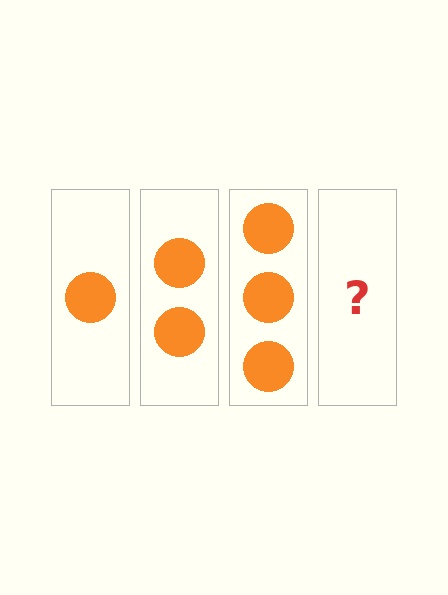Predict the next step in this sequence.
The next step is 4 circles.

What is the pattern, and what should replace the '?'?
The pattern is that each step adds one more circle. The '?' should be 4 circles.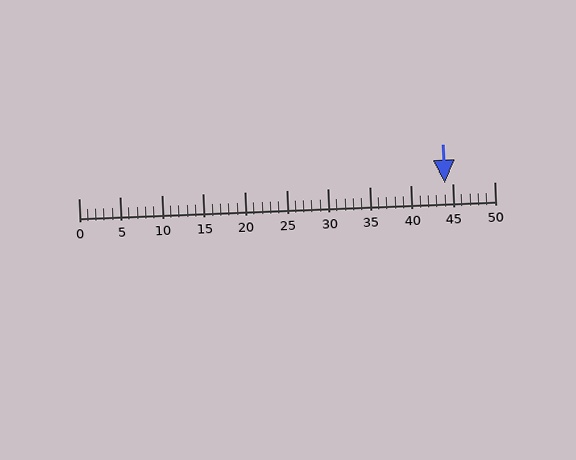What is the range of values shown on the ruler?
The ruler shows values from 0 to 50.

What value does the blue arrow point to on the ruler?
The blue arrow points to approximately 44.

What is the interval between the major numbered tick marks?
The major tick marks are spaced 5 units apart.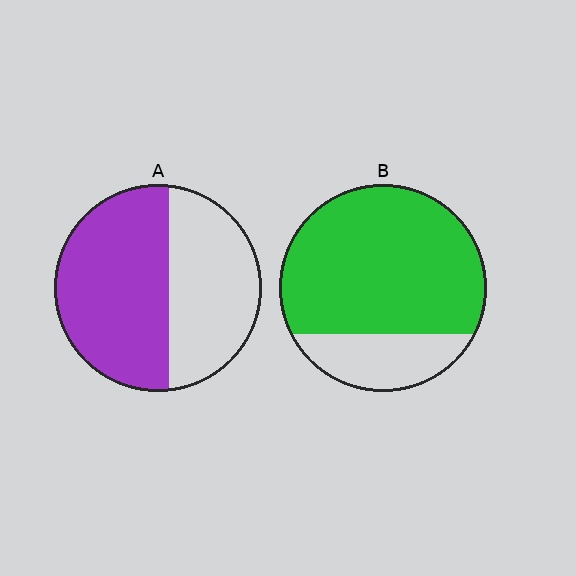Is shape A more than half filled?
Yes.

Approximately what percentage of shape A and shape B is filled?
A is approximately 55% and B is approximately 75%.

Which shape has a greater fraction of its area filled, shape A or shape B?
Shape B.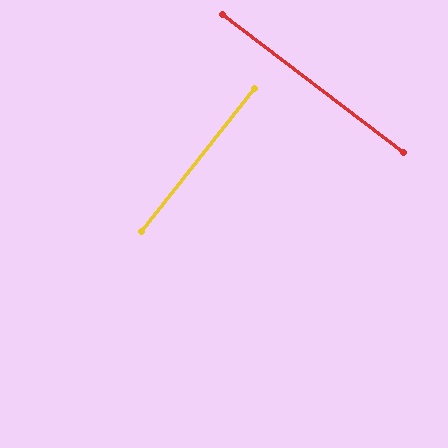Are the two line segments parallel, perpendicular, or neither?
Perpendicular — they meet at approximately 89°.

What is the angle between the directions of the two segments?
Approximately 89 degrees.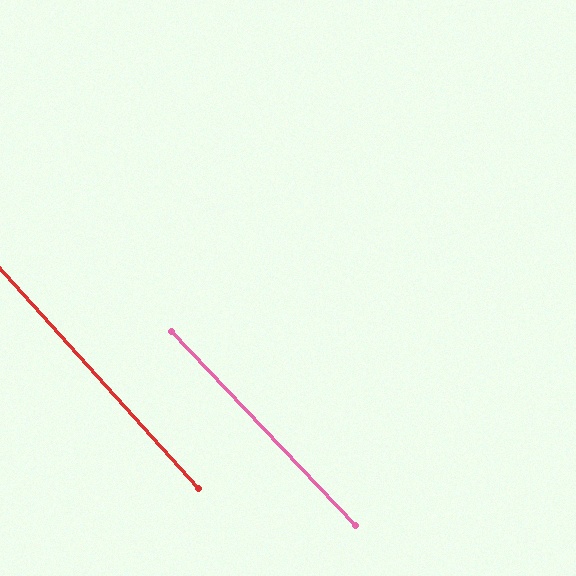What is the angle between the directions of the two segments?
Approximately 1 degree.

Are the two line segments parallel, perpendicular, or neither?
Parallel — their directions differ by only 1.4°.